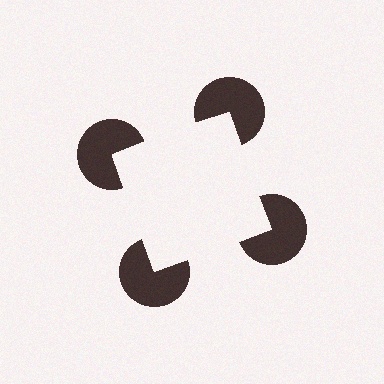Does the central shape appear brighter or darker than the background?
It typically appears slightly brighter than the background, even though no actual brightness change is drawn.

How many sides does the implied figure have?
4 sides.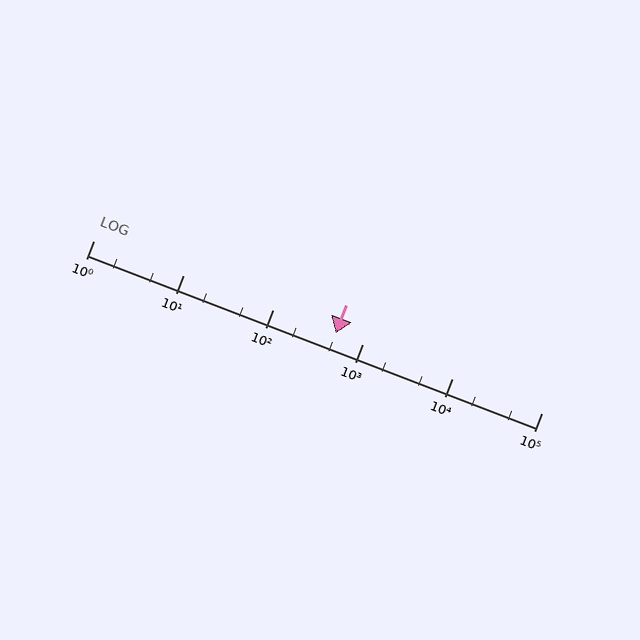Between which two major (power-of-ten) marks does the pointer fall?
The pointer is between 100 and 1000.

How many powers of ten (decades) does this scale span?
The scale spans 5 decades, from 1 to 100000.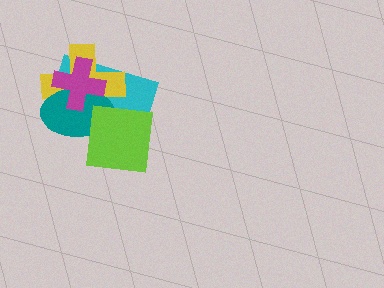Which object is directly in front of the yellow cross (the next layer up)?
The teal ellipse is directly in front of the yellow cross.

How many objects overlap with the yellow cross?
4 objects overlap with the yellow cross.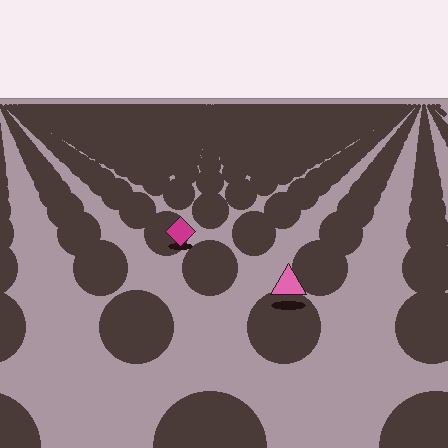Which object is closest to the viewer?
The pink triangle is closest. The texture marks near it are larger and more spread out.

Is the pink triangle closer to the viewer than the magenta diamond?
Yes. The pink triangle is closer — you can tell from the texture gradient: the ground texture is coarser near it.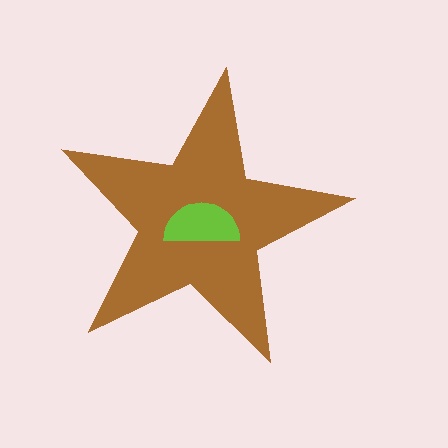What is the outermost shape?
The brown star.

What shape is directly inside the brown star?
The lime semicircle.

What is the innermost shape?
The lime semicircle.